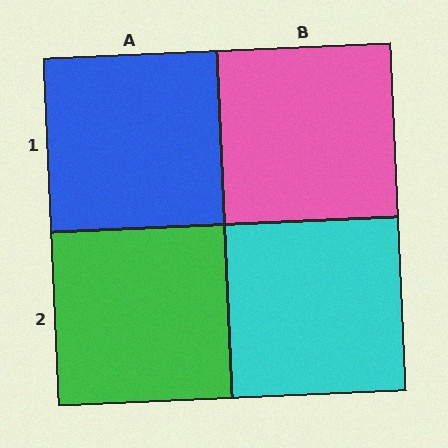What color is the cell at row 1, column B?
Pink.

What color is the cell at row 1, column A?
Blue.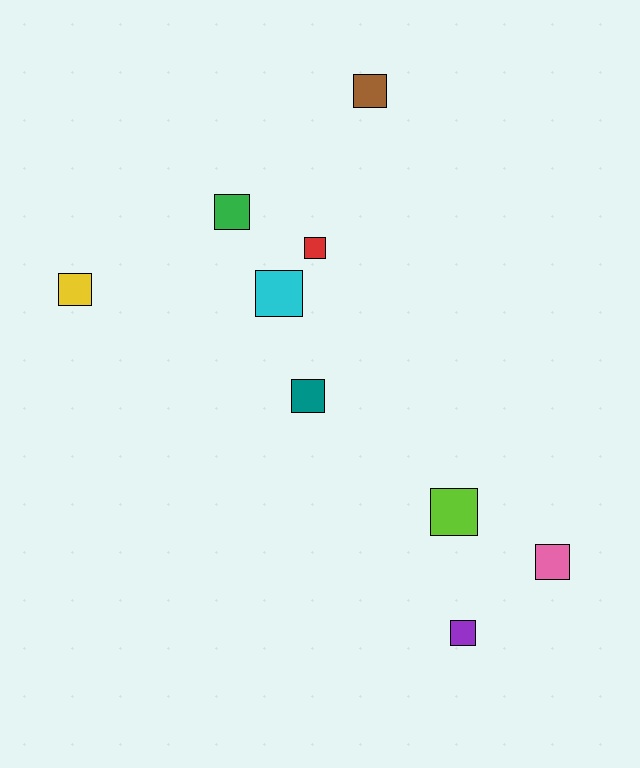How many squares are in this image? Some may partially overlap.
There are 9 squares.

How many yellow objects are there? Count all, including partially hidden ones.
There is 1 yellow object.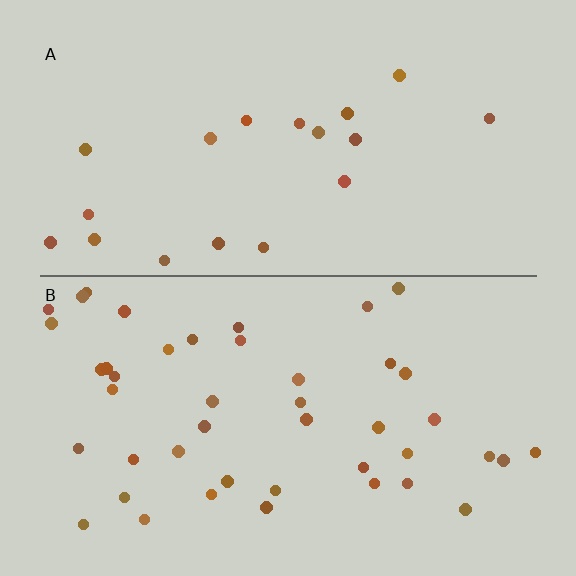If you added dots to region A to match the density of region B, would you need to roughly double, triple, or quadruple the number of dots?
Approximately double.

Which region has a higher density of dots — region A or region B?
B (the bottom).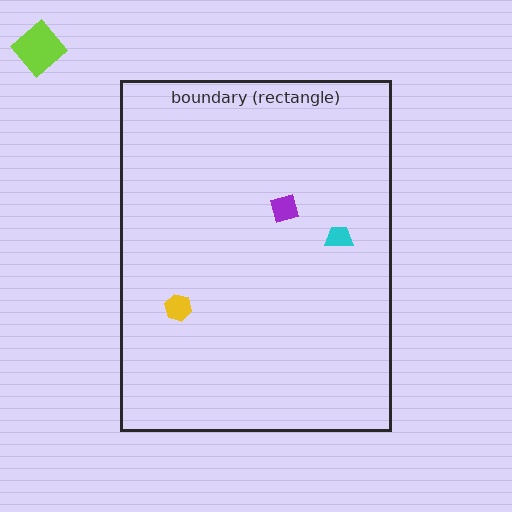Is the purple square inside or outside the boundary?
Inside.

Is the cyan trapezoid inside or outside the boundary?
Inside.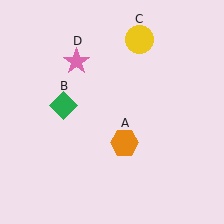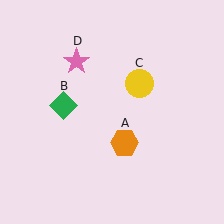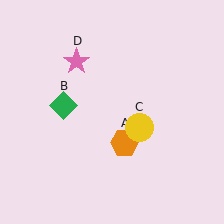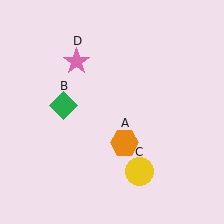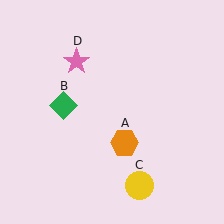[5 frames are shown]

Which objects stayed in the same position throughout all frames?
Orange hexagon (object A) and green diamond (object B) and pink star (object D) remained stationary.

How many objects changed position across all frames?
1 object changed position: yellow circle (object C).